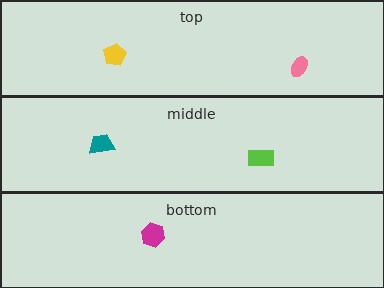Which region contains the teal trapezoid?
The middle region.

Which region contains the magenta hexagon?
The bottom region.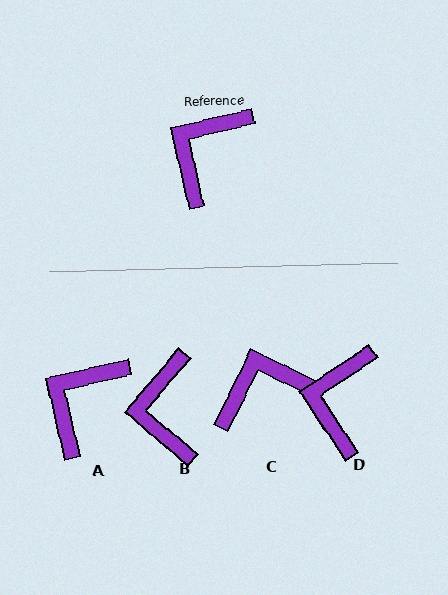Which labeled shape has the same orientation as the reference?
A.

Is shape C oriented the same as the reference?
No, it is off by about 39 degrees.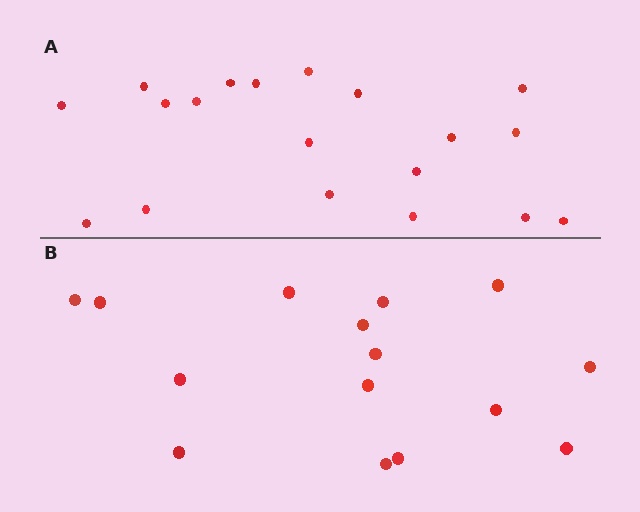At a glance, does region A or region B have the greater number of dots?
Region A (the top region) has more dots.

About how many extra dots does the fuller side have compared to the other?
Region A has about 4 more dots than region B.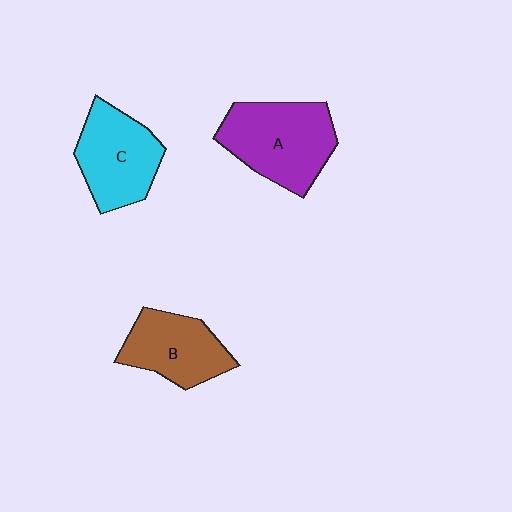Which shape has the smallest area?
Shape B (brown).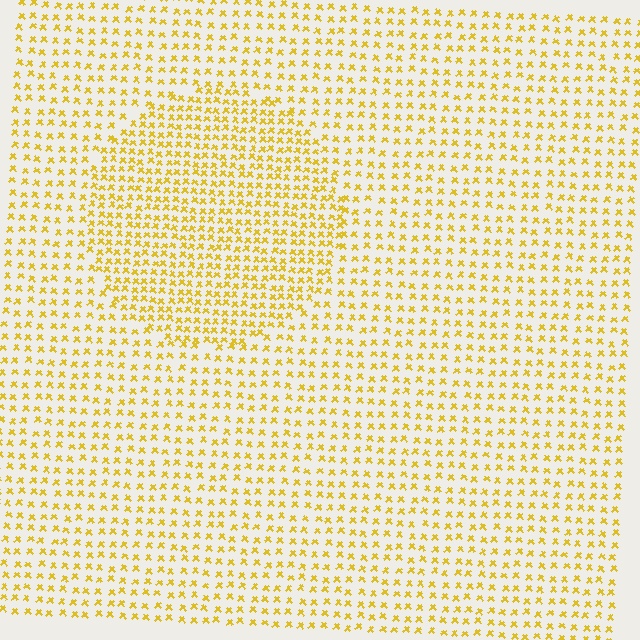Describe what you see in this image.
The image contains small yellow elements arranged at two different densities. A circle-shaped region is visible where the elements are more densely packed than the surrounding area.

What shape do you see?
I see a circle.